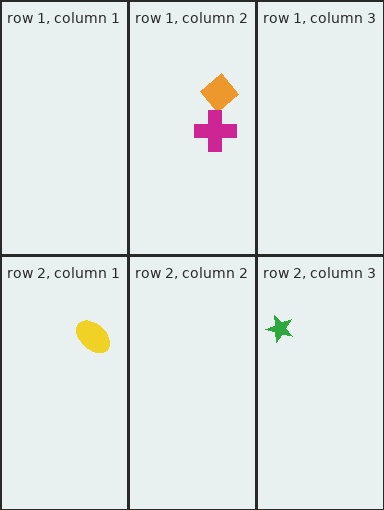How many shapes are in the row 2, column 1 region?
1.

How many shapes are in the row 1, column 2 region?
2.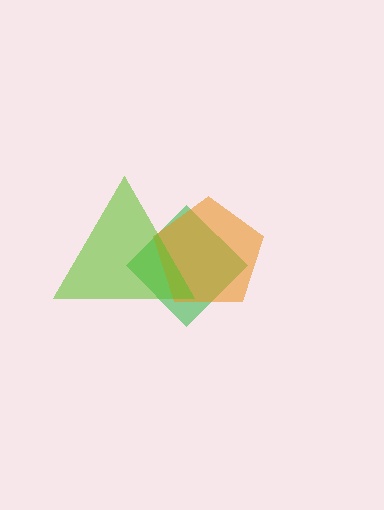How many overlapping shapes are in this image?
There are 3 overlapping shapes in the image.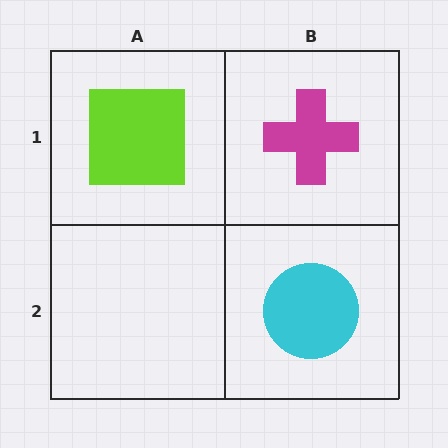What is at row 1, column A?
A lime square.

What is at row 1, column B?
A magenta cross.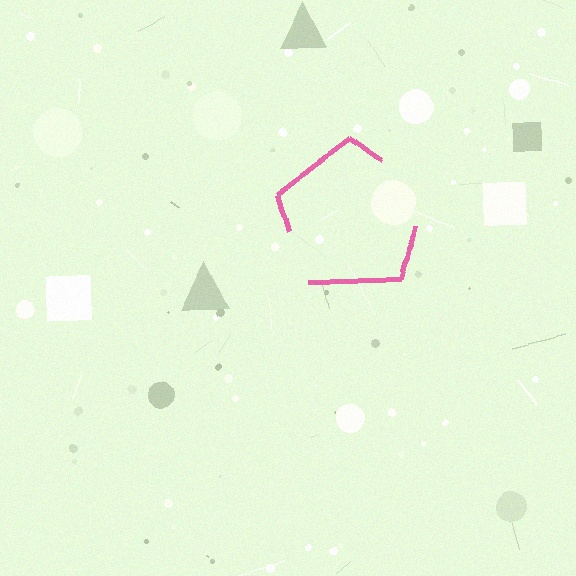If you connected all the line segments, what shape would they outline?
They would outline a pentagon.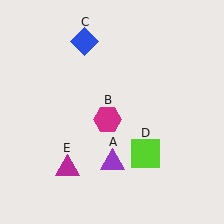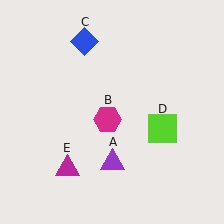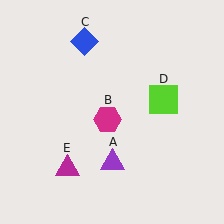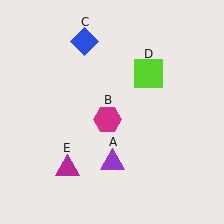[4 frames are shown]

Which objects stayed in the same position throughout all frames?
Purple triangle (object A) and magenta hexagon (object B) and blue diamond (object C) and magenta triangle (object E) remained stationary.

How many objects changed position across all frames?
1 object changed position: lime square (object D).